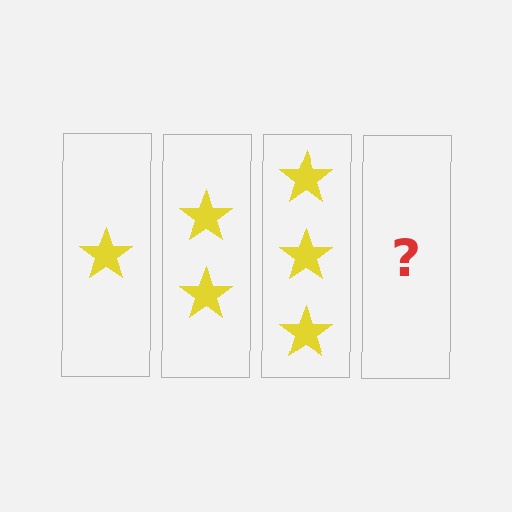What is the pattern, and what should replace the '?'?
The pattern is that each step adds one more star. The '?' should be 4 stars.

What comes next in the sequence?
The next element should be 4 stars.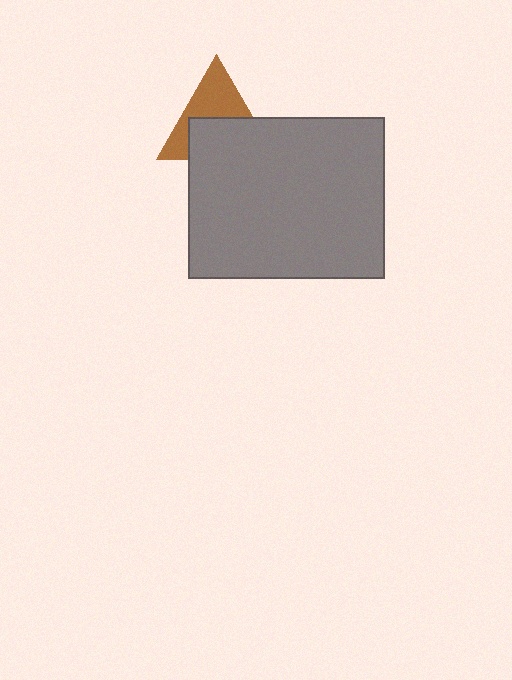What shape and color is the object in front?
The object in front is a gray rectangle.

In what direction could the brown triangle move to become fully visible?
The brown triangle could move up. That would shift it out from behind the gray rectangle entirely.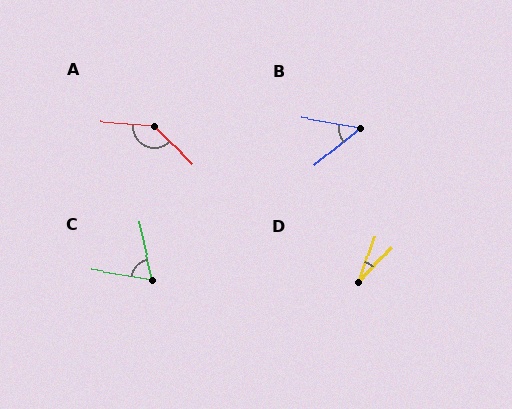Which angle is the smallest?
D, at approximately 25 degrees.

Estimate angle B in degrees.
Approximately 49 degrees.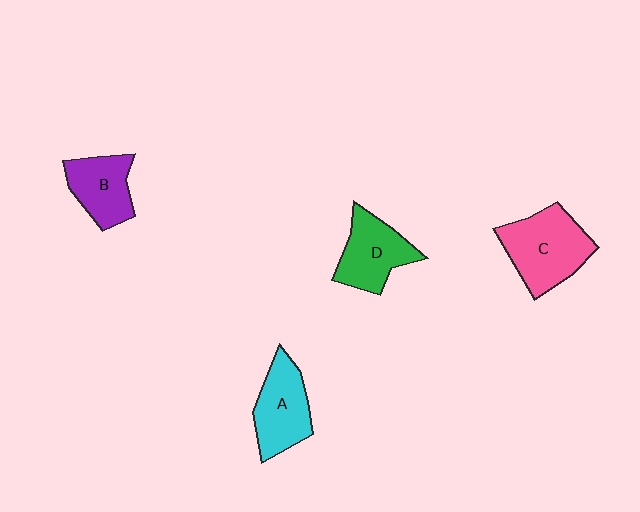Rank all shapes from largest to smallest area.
From largest to smallest: C (pink), A (cyan), D (green), B (purple).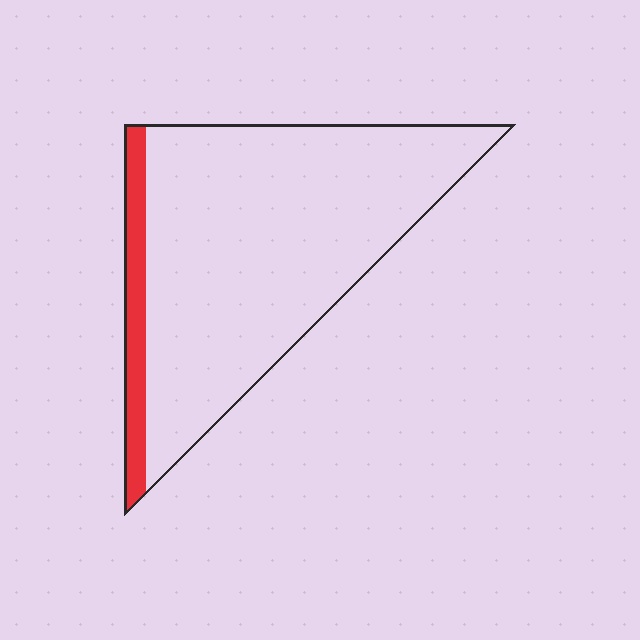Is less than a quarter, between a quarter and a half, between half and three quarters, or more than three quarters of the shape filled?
Less than a quarter.